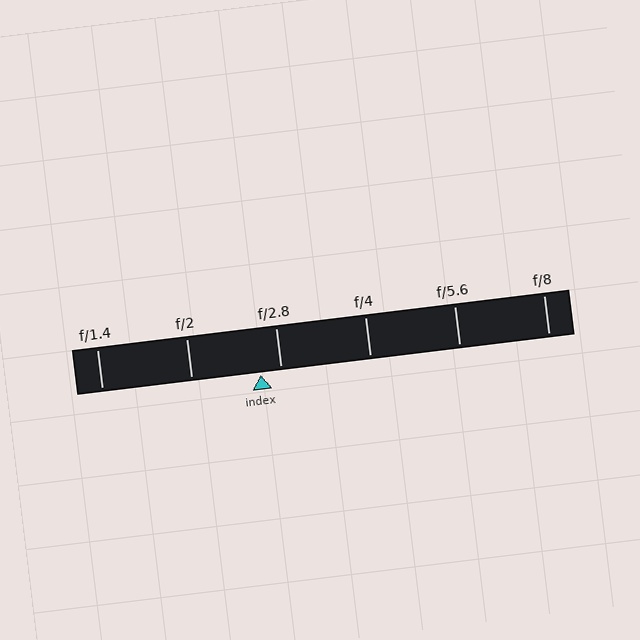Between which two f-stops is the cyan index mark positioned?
The index mark is between f/2 and f/2.8.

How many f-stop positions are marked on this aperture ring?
There are 6 f-stop positions marked.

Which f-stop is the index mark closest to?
The index mark is closest to f/2.8.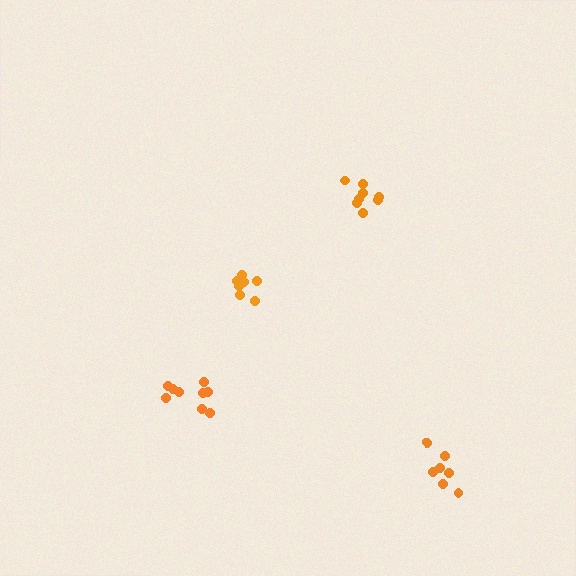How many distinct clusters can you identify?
There are 4 distinct clusters.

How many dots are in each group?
Group 1: 7 dots, Group 2: 8 dots, Group 3: 9 dots, Group 4: 7 dots (31 total).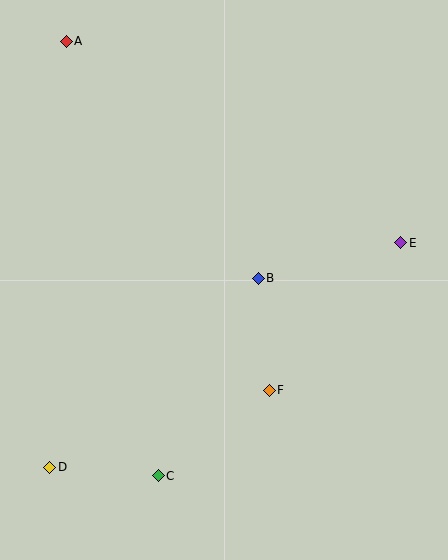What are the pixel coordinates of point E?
Point E is at (401, 243).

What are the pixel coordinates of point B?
Point B is at (258, 278).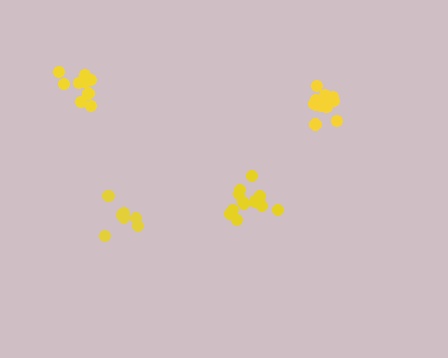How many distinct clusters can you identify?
There are 4 distinct clusters.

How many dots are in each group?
Group 1: 9 dots, Group 2: 13 dots, Group 3: 7 dots, Group 4: 12 dots (41 total).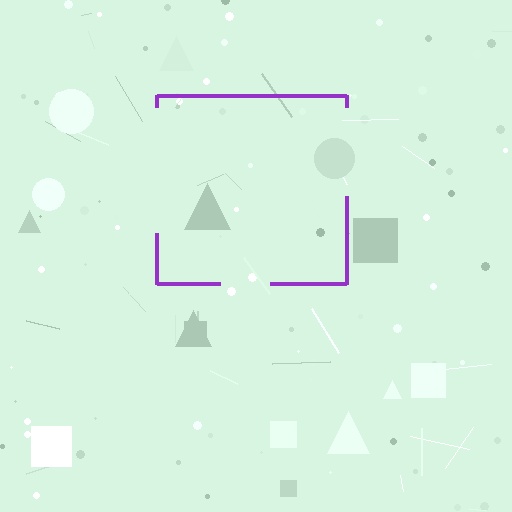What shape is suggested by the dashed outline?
The dashed outline suggests a square.